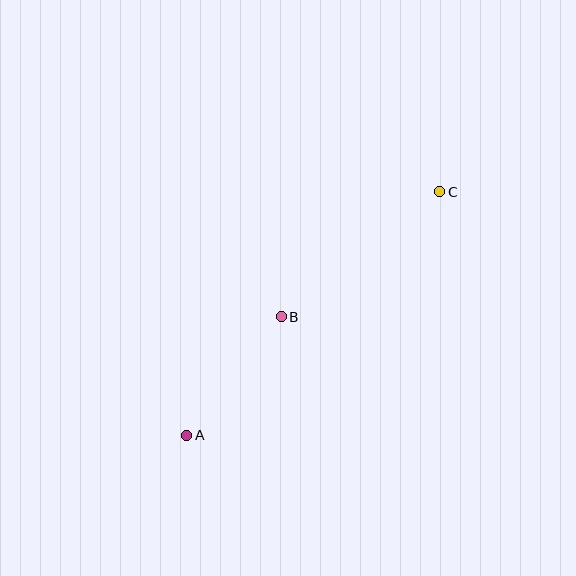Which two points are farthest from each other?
Points A and C are farthest from each other.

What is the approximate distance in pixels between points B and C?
The distance between B and C is approximately 202 pixels.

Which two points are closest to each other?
Points A and B are closest to each other.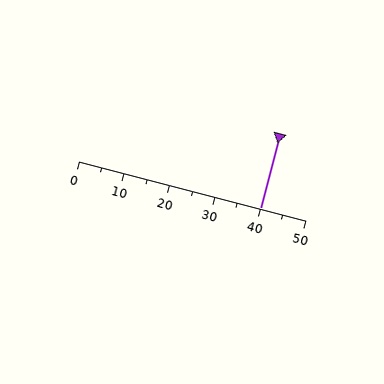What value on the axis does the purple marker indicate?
The marker indicates approximately 40.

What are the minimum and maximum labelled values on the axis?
The axis runs from 0 to 50.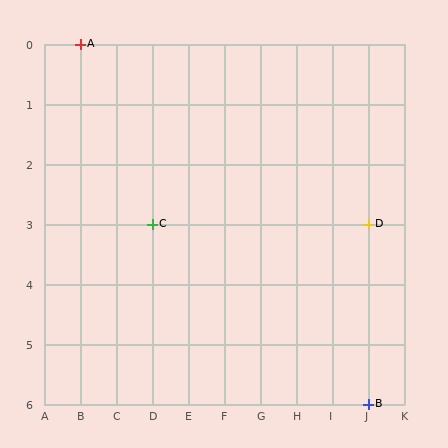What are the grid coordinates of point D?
Point D is at grid coordinates (J, 3).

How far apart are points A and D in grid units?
Points A and D are 8 columns and 3 rows apart (about 8.5 grid units diagonally).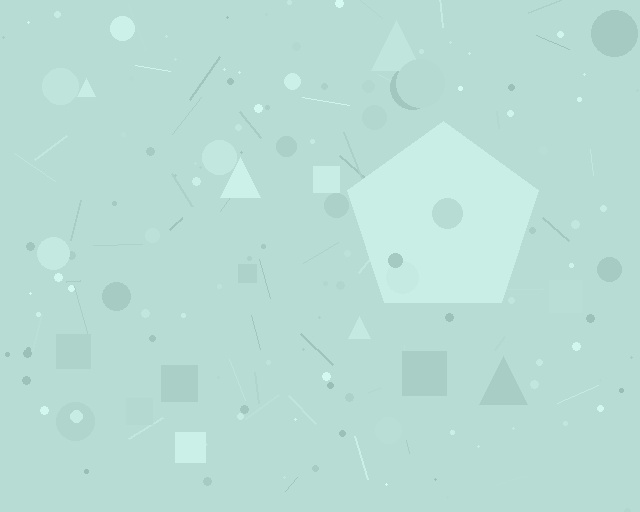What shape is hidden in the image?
A pentagon is hidden in the image.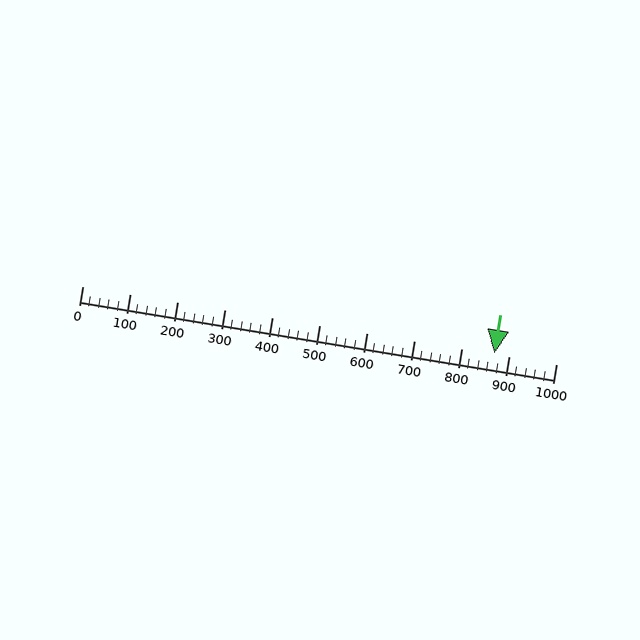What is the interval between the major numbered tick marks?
The major tick marks are spaced 100 units apart.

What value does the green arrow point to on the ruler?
The green arrow points to approximately 870.